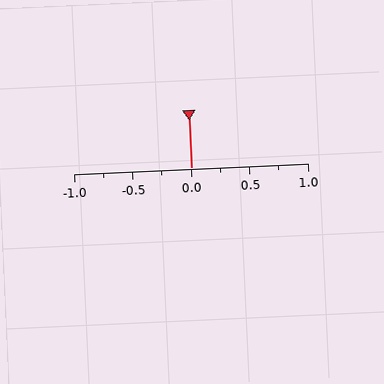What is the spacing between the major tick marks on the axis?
The major ticks are spaced 0.5 apart.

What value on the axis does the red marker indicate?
The marker indicates approximately 0.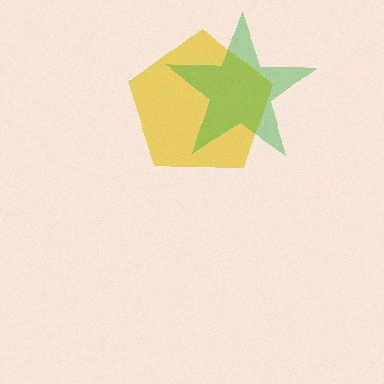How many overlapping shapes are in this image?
There are 2 overlapping shapes in the image.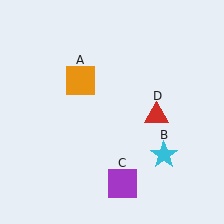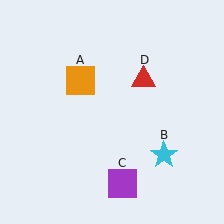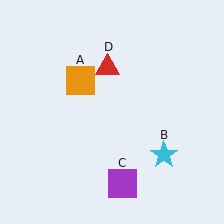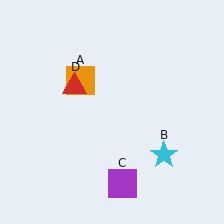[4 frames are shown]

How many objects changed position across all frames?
1 object changed position: red triangle (object D).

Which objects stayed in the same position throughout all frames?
Orange square (object A) and cyan star (object B) and purple square (object C) remained stationary.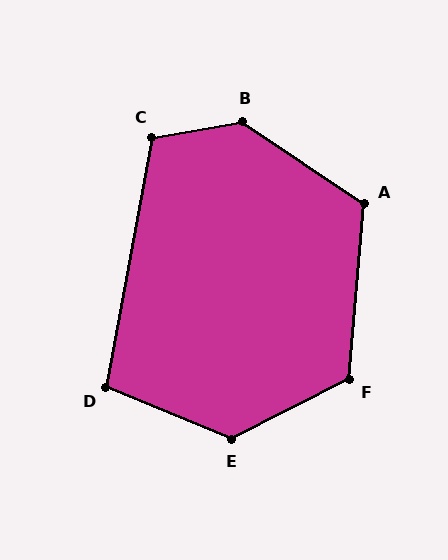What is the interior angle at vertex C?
Approximately 111 degrees (obtuse).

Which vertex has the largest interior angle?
B, at approximately 136 degrees.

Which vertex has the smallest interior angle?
D, at approximately 102 degrees.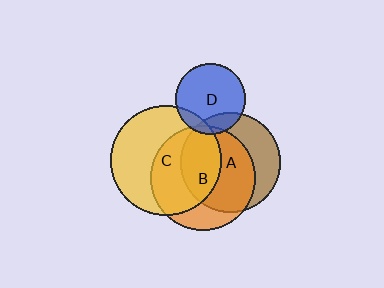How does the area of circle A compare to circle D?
Approximately 2.0 times.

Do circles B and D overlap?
Yes.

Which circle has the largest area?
Circle C (yellow).